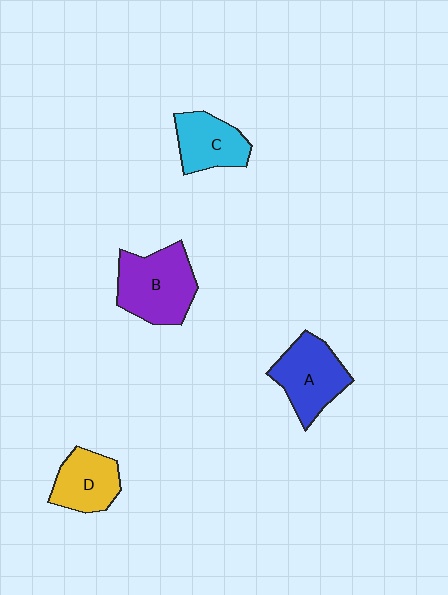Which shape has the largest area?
Shape B (purple).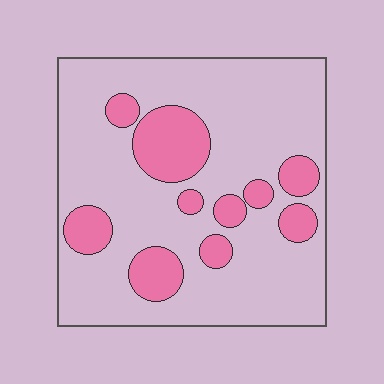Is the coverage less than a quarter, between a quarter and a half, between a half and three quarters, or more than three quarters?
Less than a quarter.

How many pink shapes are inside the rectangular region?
10.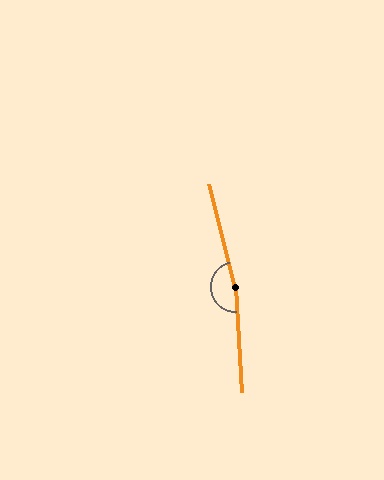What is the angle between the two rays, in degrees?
Approximately 169 degrees.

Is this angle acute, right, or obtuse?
It is obtuse.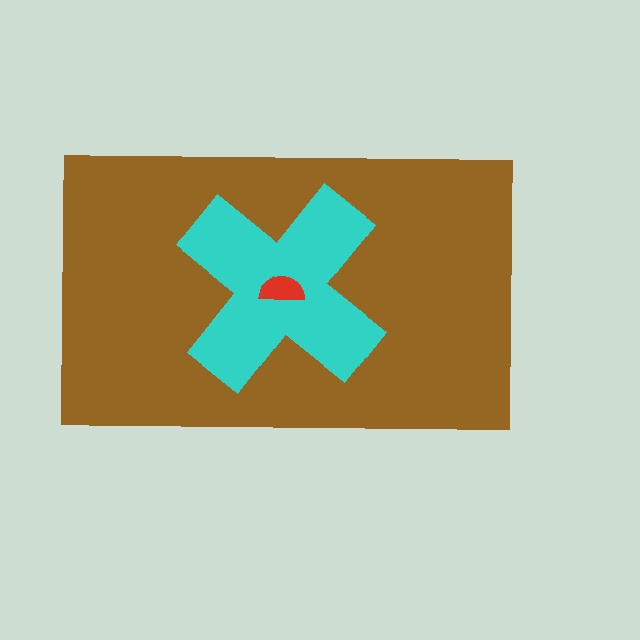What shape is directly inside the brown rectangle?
The cyan cross.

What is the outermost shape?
The brown rectangle.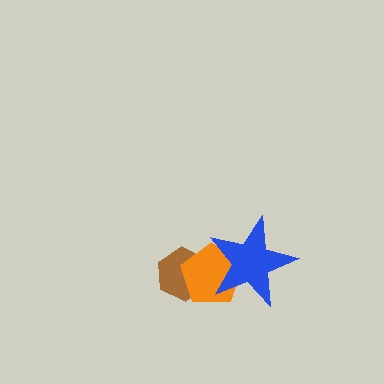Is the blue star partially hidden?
No, no other shape covers it.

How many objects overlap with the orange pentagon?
2 objects overlap with the orange pentagon.